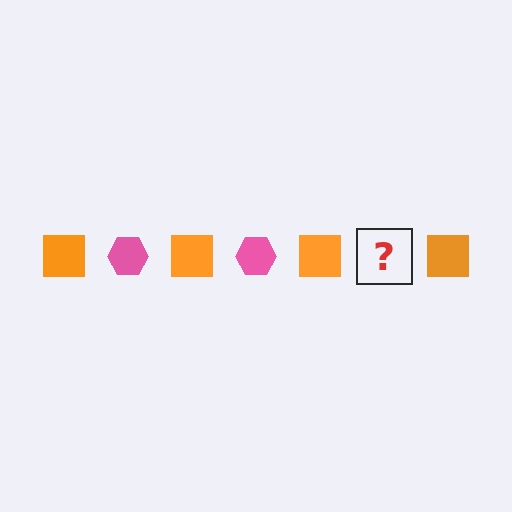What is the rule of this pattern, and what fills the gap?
The rule is that the pattern alternates between orange square and pink hexagon. The gap should be filled with a pink hexagon.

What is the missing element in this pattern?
The missing element is a pink hexagon.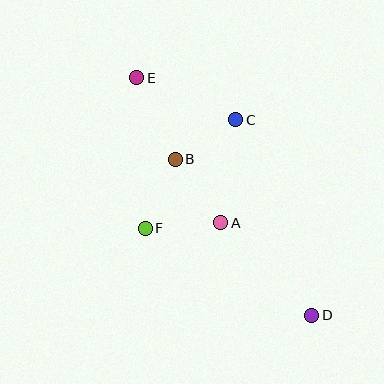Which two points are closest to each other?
Points B and C are closest to each other.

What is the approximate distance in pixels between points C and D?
The distance between C and D is approximately 210 pixels.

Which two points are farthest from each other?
Points D and E are farthest from each other.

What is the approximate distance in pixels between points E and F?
The distance between E and F is approximately 151 pixels.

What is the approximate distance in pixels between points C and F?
The distance between C and F is approximately 141 pixels.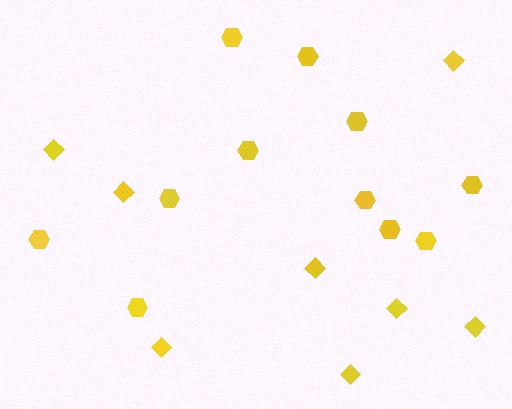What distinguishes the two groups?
There are 2 groups: one group of diamonds (8) and one group of hexagons (11).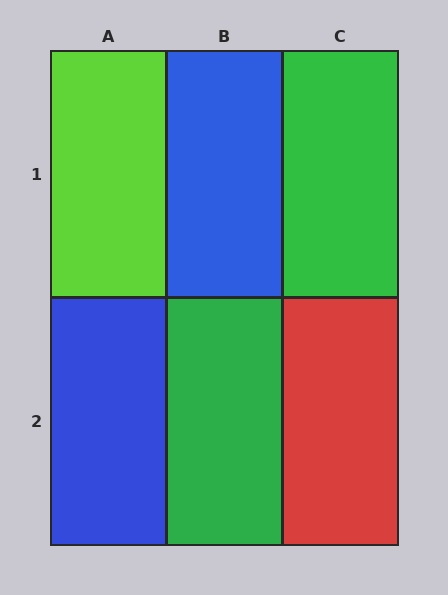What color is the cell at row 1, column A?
Lime.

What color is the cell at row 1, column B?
Blue.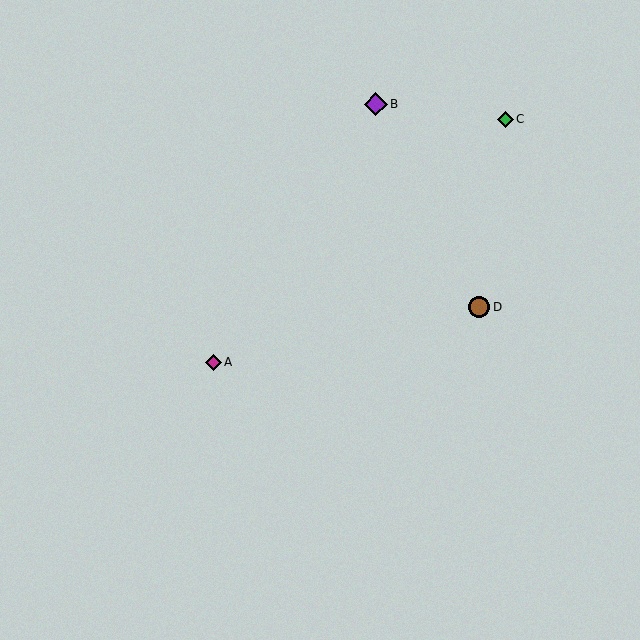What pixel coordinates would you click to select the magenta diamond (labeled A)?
Click at (213, 362) to select the magenta diamond A.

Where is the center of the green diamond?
The center of the green diamond is at (506, 119).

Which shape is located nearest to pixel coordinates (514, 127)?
The green diamond (labeled C) at (506, 119) is nearest to that location.